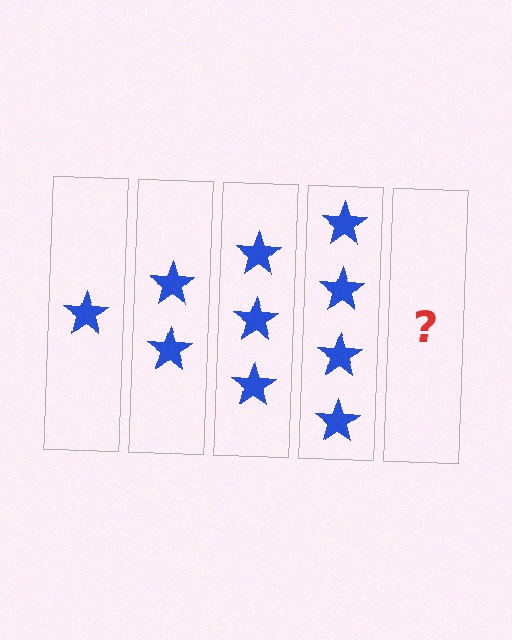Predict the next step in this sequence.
The next step is 5 stars.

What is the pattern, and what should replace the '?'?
The pattern is that each step adds one more star. The '?' should be 5 stars.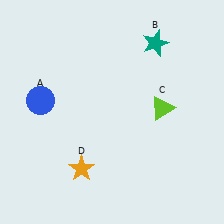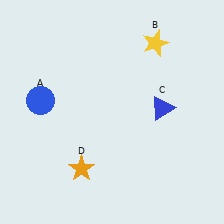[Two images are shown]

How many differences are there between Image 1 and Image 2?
There are 2 differences between the two images.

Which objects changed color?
B changed from teal to yellow. C changed from lime to blue.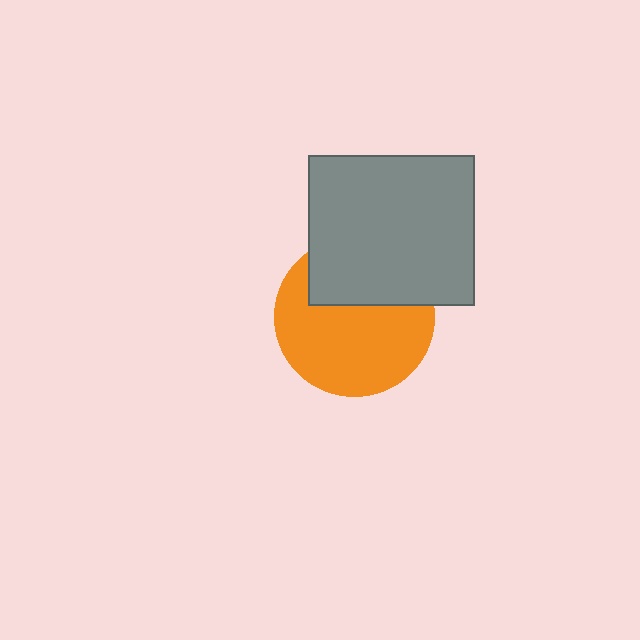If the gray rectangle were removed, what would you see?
You would see the complete orange circle.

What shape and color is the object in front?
The object in front is a gray rectangle.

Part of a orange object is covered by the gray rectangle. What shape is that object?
It is a circle.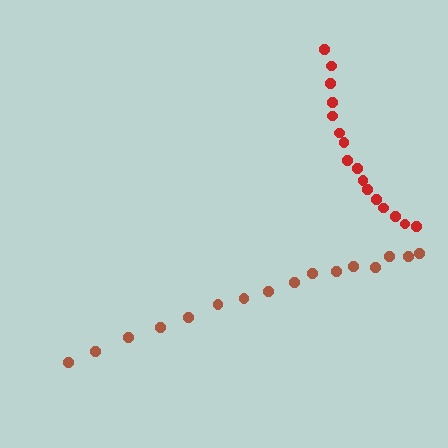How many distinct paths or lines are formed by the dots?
There are 2 distinct paths.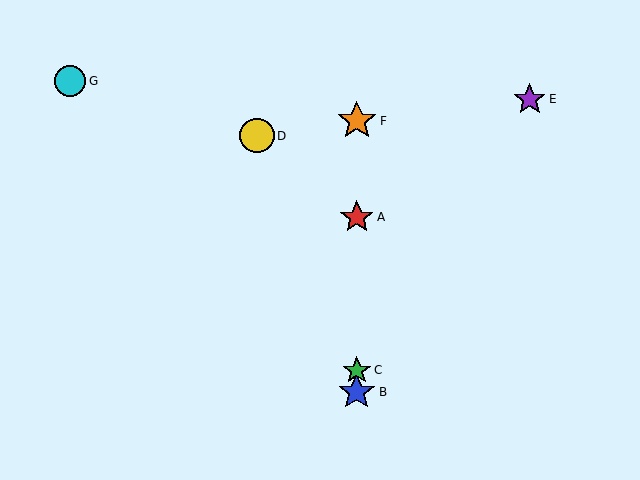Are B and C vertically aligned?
Yes, both are at x≈357.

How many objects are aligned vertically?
4 objects (A, B, C, F) are aligned vertically.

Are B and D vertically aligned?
No, B is at x≈357 and D is at x≈257.